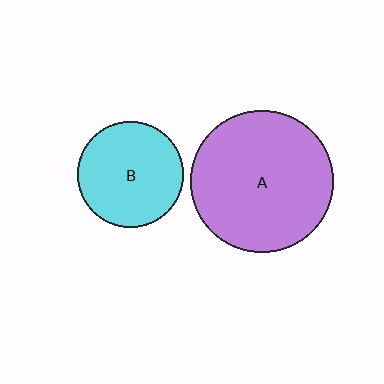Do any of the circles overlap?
No, none of the circles overlap.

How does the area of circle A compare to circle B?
Approximately 1.8 times.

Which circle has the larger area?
Circle A (purple).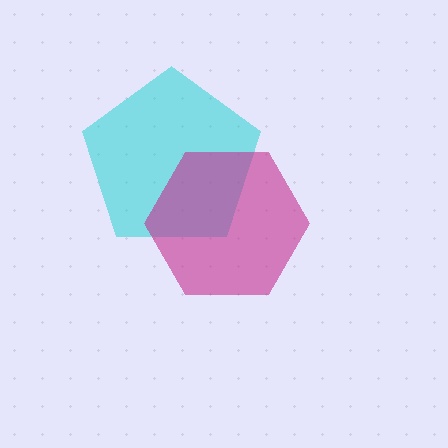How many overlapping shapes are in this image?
There are 2 overlapping shapes in the image.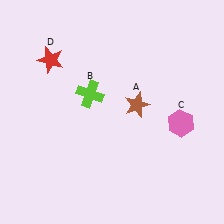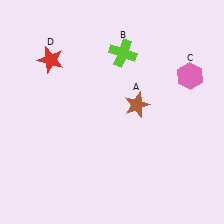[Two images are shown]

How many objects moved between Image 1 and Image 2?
2 objects moved between the two images.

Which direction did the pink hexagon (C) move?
The pink hexagon (C) moved up.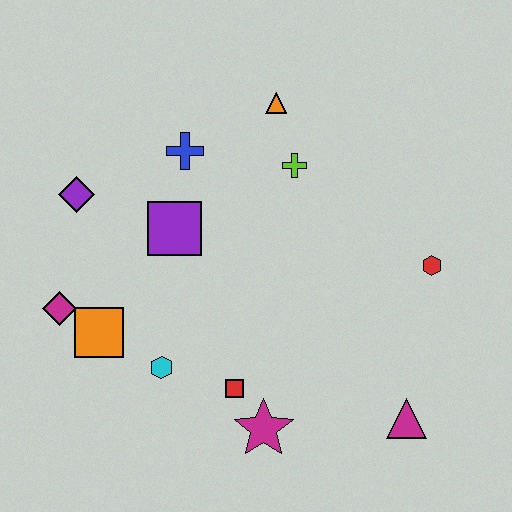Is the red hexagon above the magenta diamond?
Yes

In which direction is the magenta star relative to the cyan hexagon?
The magenta star is to the right of the cyan hexagon.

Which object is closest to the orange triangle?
The lime cross is closest to the orange triangle.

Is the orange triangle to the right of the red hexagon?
No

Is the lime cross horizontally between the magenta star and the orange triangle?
No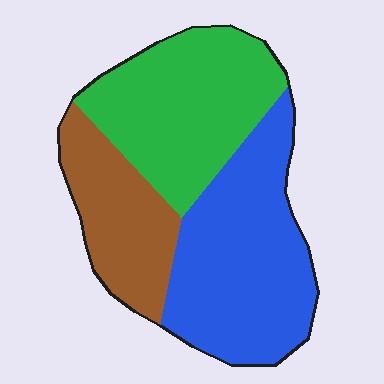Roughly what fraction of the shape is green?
Green covers about 35% of the shape.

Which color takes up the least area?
Brown, at roughly 25%.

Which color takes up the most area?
Blue, at roughly 40%.